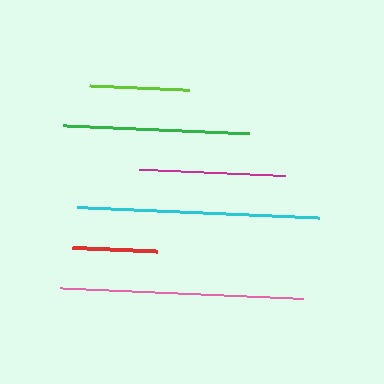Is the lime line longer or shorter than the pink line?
The pink line is longer than the lime line.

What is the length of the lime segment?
The lime segment is approximately 99 pixels long.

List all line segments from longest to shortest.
From longest to shortest: pink, cyan, green, magenta, lime, red.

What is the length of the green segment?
The green segment is approximately 186 pixels long.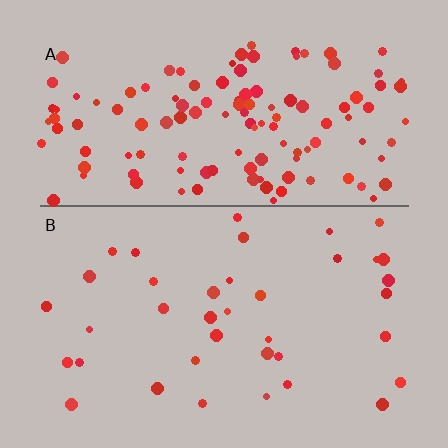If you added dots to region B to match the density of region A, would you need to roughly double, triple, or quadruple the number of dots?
Approximately triple.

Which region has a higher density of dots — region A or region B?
A (the top).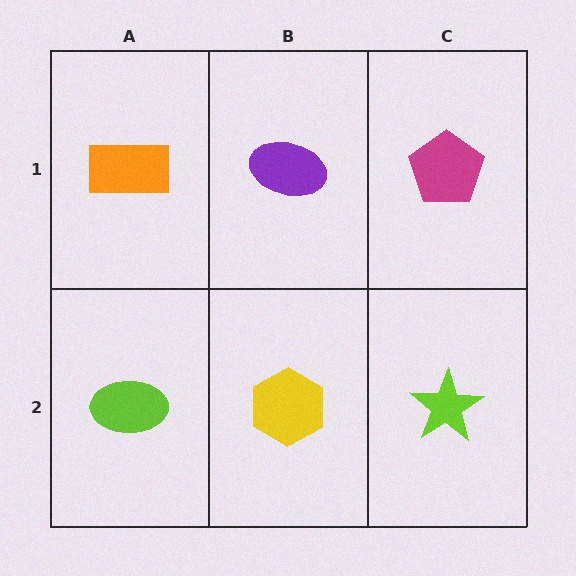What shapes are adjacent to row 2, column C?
A magenta pentagon (row 1, column C), a yellow hexagon (row 2, column B).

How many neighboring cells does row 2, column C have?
2.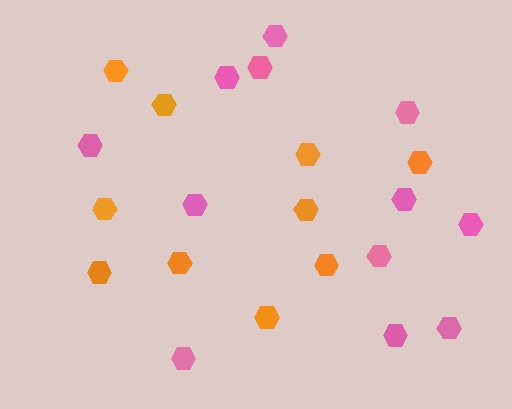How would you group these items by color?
There are 2 groups: one group of orange hexagons (10) and one group of pink hexagons (12).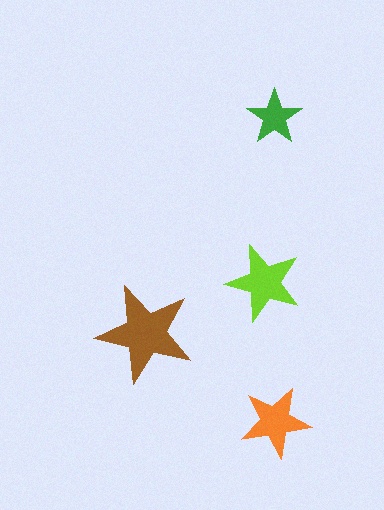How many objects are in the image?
There are 4 objects in the image.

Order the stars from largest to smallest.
the brown one, the lime one, the orange one, the green one.